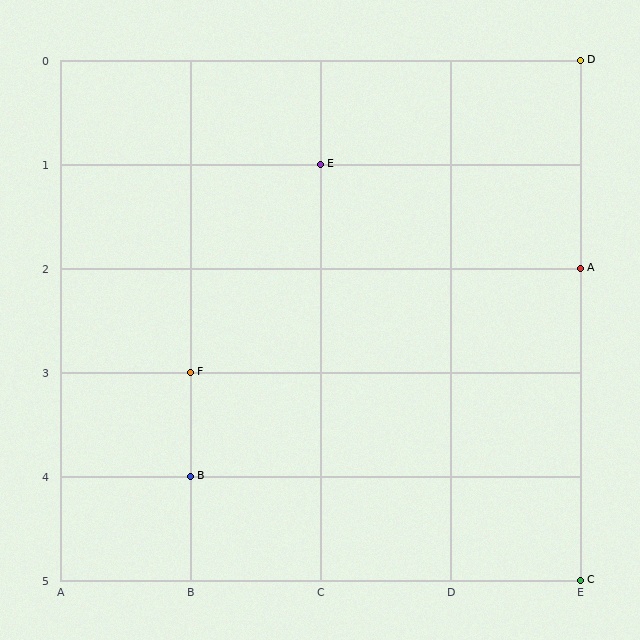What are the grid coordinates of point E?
Point E is at grid coordinates (C, 1).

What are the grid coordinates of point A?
Point A is at grid coordinates (E, 2).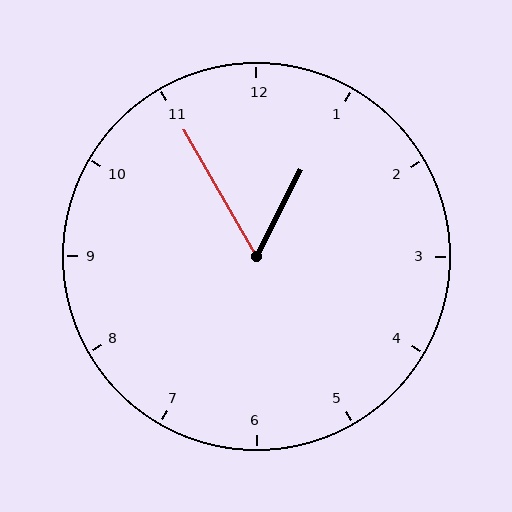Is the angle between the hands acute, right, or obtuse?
It is acute.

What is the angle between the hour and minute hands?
Approximately 58 degrees.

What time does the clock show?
12:55.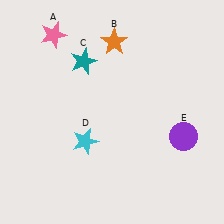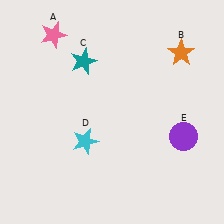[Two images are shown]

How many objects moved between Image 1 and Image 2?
1 object moved between the two images.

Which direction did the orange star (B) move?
The orange star (B) moved right.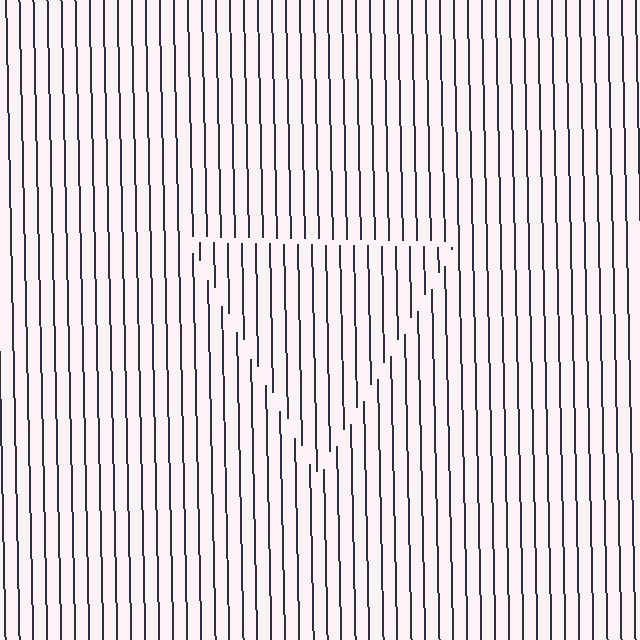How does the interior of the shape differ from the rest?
The interior of the shape contains the same grating, shifted by half a period — the contour is defined by the phase discontinuity where line-ends from the inner and outer gratings abut.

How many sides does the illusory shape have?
3 sides — the line-ends trace a triangle.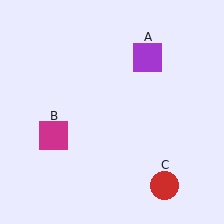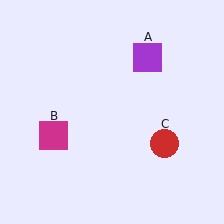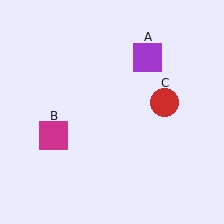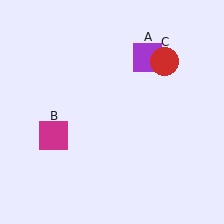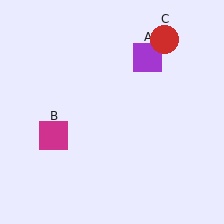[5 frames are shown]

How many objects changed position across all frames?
1 object changed position: red circle (object C).